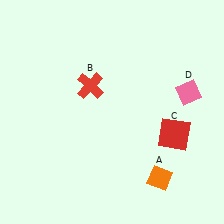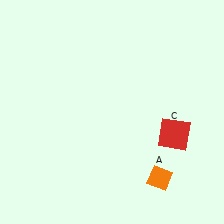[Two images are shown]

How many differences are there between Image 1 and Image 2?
There are 2 differences between the two images.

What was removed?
The red cross (B), the pink diamond (D) were removed in Image 2.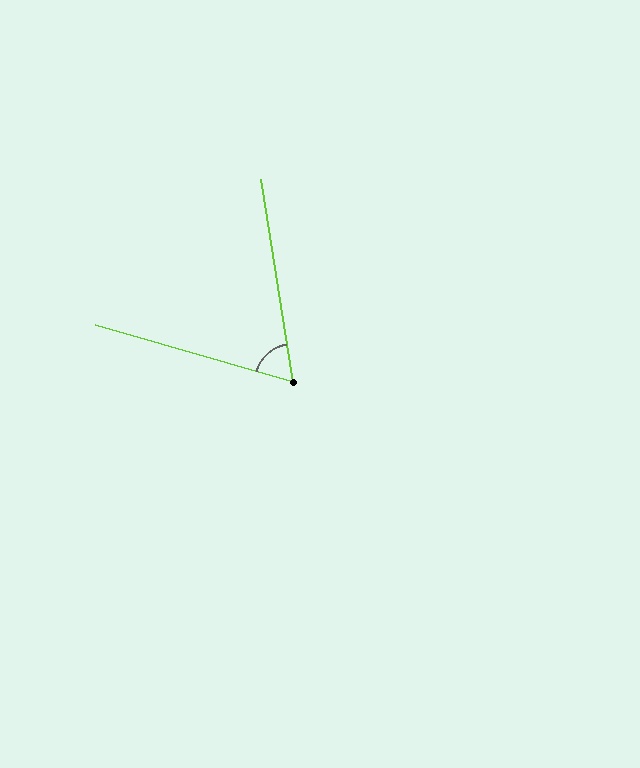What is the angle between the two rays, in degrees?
Approximately 65 degrees.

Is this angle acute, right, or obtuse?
It is acute.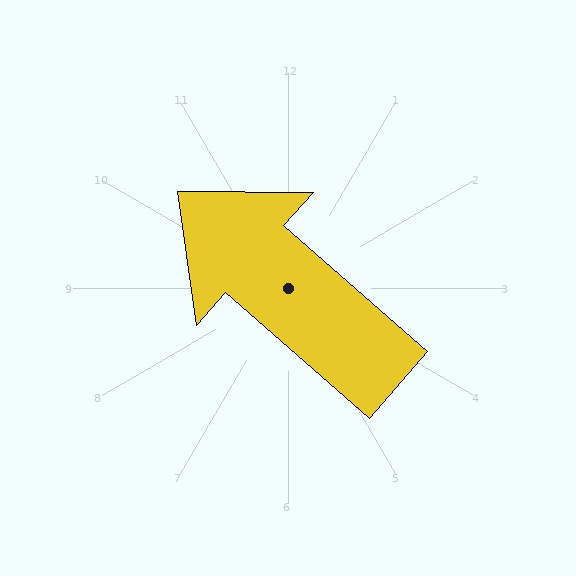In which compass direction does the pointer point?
Northwest.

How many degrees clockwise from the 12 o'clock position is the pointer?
Approximately 311 degrees.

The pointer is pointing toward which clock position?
Roughly 10 o'clock.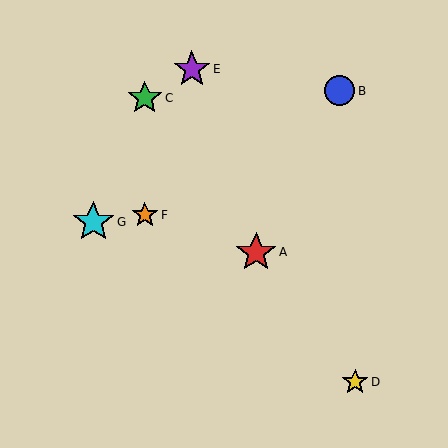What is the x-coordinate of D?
Object D is at x≈355.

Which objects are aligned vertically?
Objects C, F are aligned vertically.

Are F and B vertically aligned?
No, F is at x≈145 and B is at x≈339.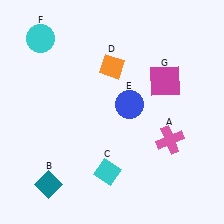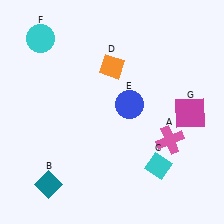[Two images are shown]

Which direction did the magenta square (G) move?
The magenta square (G) moved down.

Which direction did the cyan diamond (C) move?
The cyan diamond (C) moved right.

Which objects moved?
The objects that moved are: the cyan diamond (C), the magenta square (G).